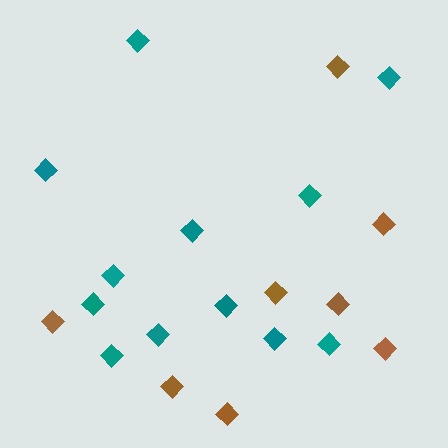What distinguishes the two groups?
There are 2 groups: one group of brown diamonds (8) and one group of teal diamonds (12).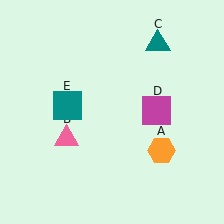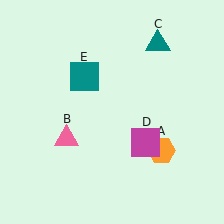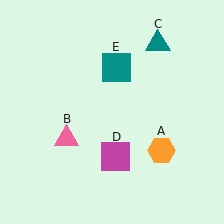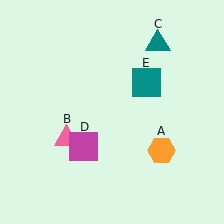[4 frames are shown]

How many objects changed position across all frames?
2 objects changed position: magenta square (object D), teal square (object E).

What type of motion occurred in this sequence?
The magenta square (object D), teal square (object E) rotated clockwise around the center of the scene.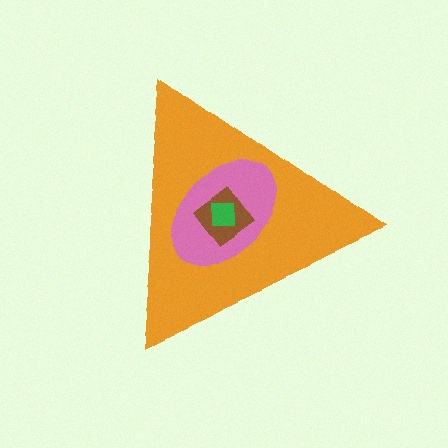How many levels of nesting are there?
4.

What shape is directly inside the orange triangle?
The pink ellipse.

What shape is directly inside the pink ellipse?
The brown diamond.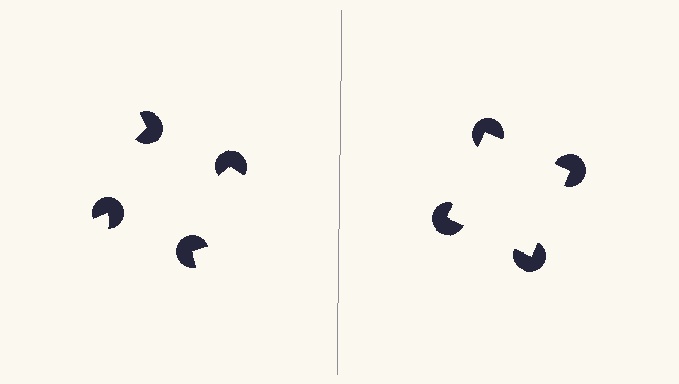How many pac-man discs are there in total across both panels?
8 — 4 on each side.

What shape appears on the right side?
An illusory square.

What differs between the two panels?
The pac-man discs are positioned identically on both sides; only the wedge orientations differ. On the right they align to a square; on the left they are misaligned.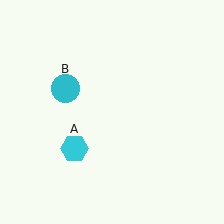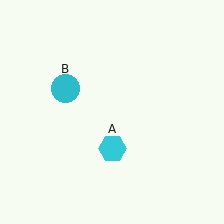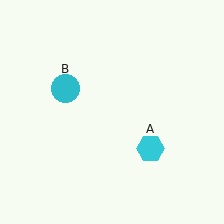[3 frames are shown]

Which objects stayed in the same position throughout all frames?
Cyan circle (object B) remained stationary.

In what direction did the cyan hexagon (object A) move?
The cyan hexagon (object A) moved right.